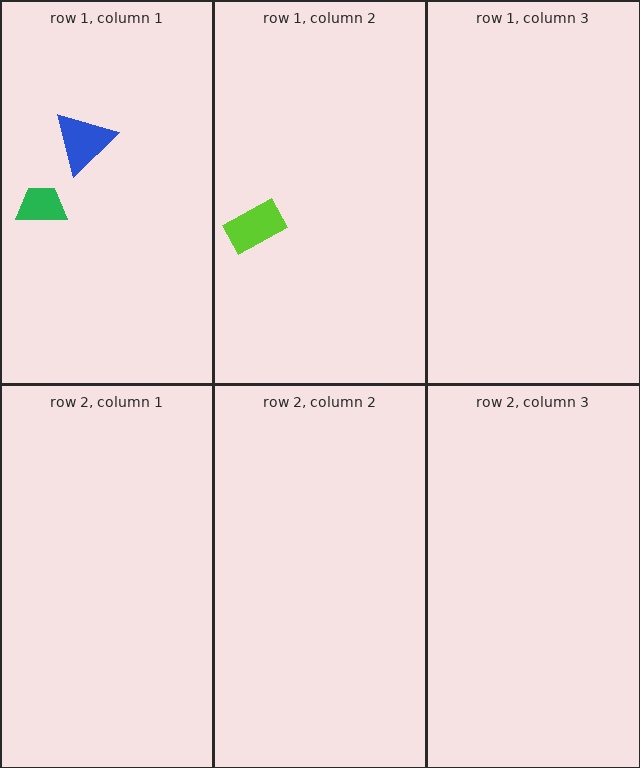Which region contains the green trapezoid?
The row 1, column 1 region.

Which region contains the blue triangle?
The row 1, column 1 region.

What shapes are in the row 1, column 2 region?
The lime rectangle.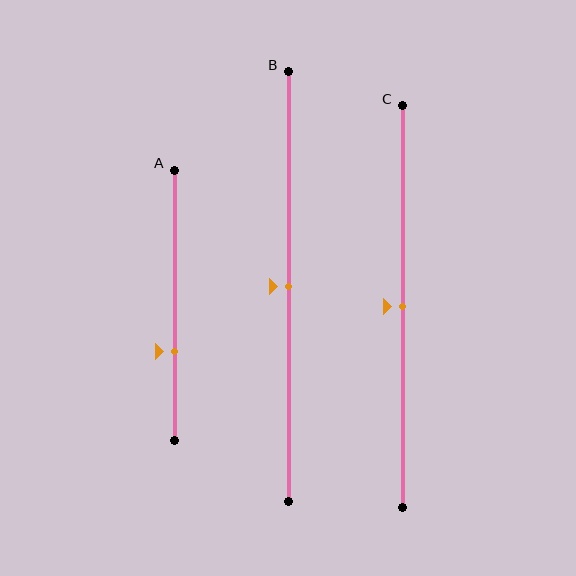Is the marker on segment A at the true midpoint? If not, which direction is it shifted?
No, the marker on segment A is shifted downward by about 17% of the segment length.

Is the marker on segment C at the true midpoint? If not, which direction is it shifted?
Yes, the marker on segment C is at the true midpoint.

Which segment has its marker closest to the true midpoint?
Segment B has its marker closest to the true midpoint.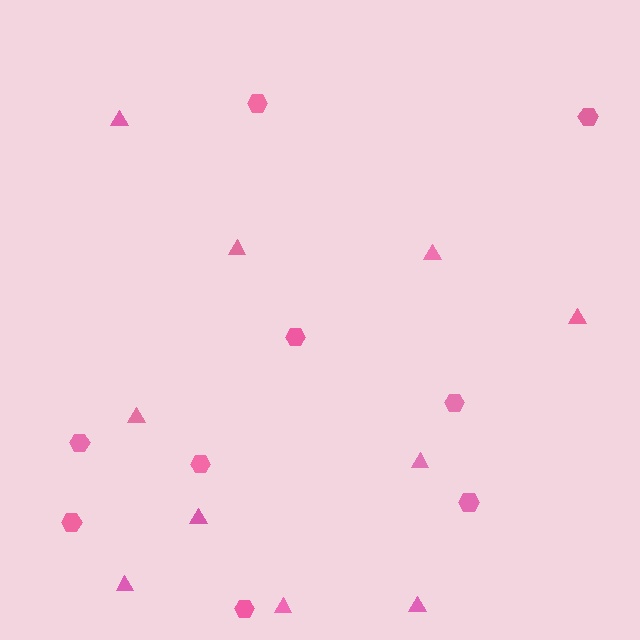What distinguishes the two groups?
There are 2 groups: one group of hexagons (9) and one group of triangles (10).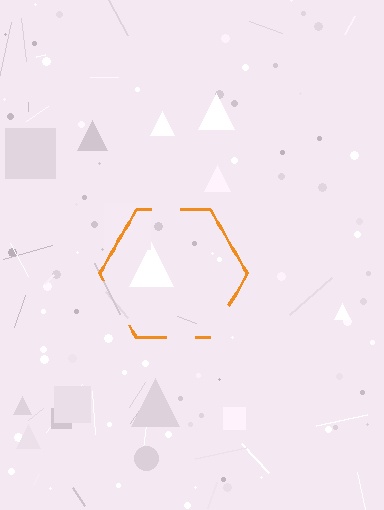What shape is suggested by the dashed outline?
The dashed outline suggests a hexagon.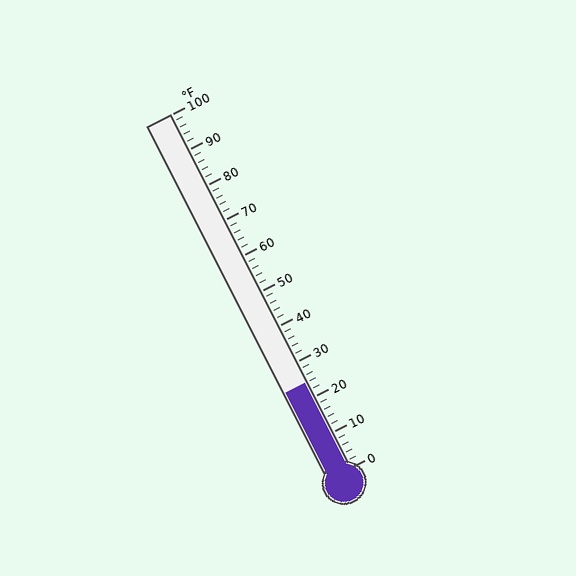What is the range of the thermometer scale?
The thermometer scale ranges from 0°F to 100°F.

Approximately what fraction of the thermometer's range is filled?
The thermometer is filled to approximately 25% of its range.